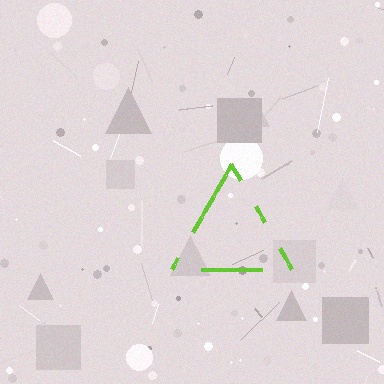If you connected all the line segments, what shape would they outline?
They would outline a triangle.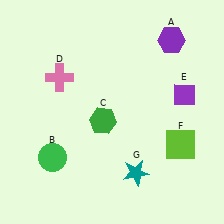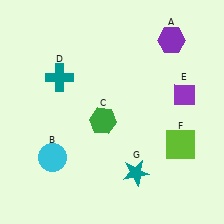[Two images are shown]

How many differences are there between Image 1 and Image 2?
There are 2 differences between the two images.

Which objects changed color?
B changed from green to cyan. D changed from pink to teal.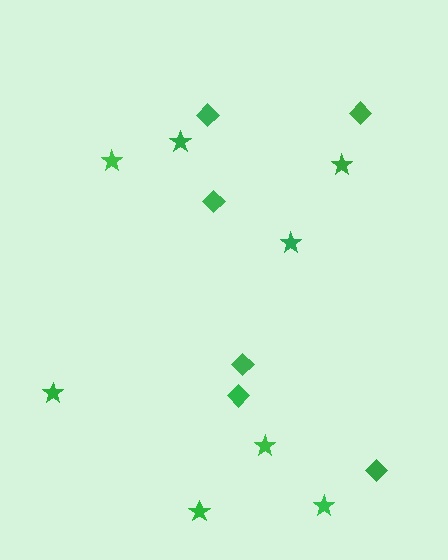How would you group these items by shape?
There are 2 groups: one group of diamonds (6) and one group of stars (8).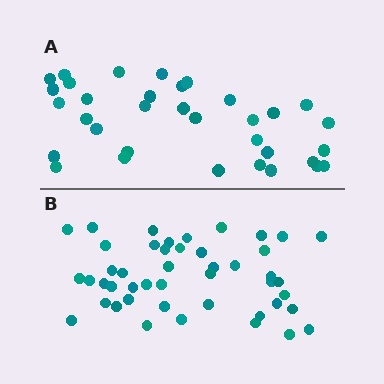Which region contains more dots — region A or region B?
Region B (the bottom region) has more dots.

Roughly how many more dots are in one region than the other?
Region B has roughly 12 or so more dots than region A.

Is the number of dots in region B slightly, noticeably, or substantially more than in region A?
Region B has noticeably more, but not dramatically so. The ratio is roughly 1.4 to 1.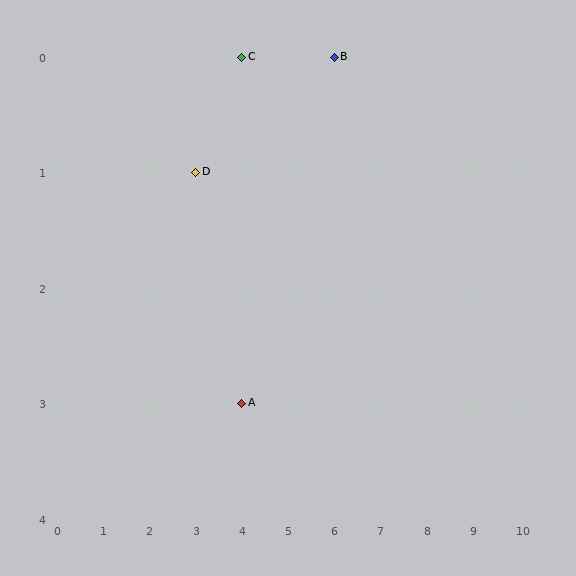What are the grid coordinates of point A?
Point A is at grid coordinates (4, 3).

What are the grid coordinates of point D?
Point D is at grid coordinates (3, 1).